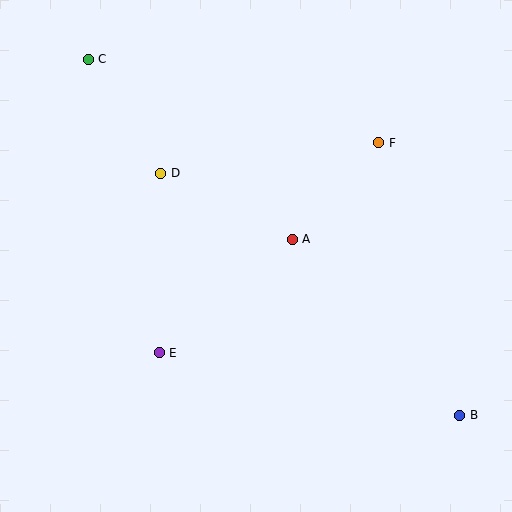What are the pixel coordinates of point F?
Point F is at (379, 143).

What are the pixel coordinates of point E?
Point E is at (159, 353).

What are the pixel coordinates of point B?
Point B is at (460, 415).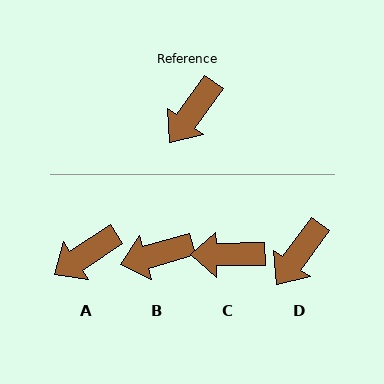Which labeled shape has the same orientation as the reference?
D.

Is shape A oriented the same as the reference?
No, it is off by about 21 degrees.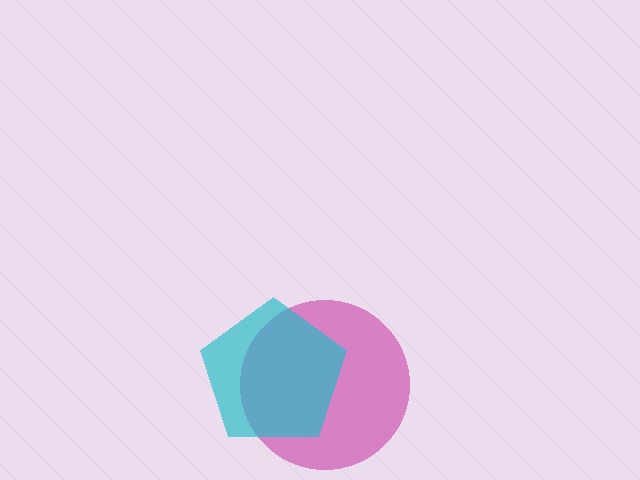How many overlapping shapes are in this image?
There are 2 overlapping shapes in the image.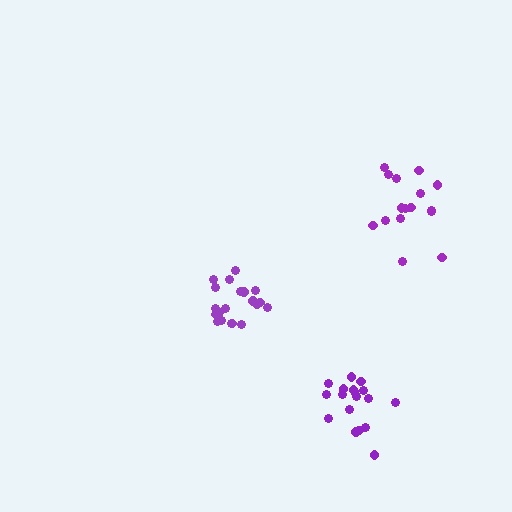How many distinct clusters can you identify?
There are 3 distinct clusters.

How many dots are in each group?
Group 1: 20 dots, Group 2: 17 dots, Group 3: 18 dots (55 total).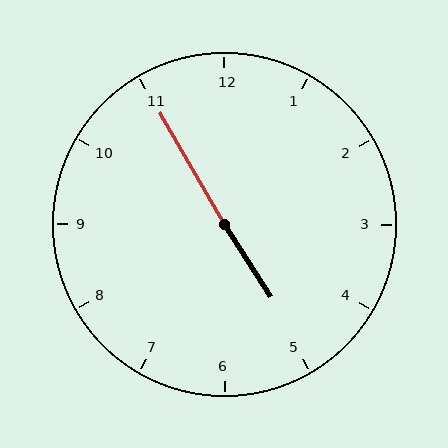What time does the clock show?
4:55.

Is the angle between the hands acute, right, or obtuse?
It is obtuse.